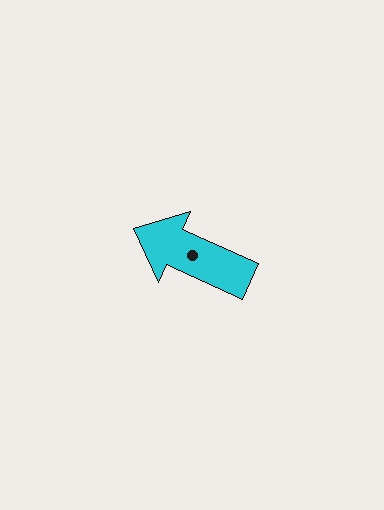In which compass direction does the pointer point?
Northwest.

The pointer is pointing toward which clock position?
Roughly 10 o'clock.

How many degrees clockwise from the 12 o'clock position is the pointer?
Approximately 294 degrees.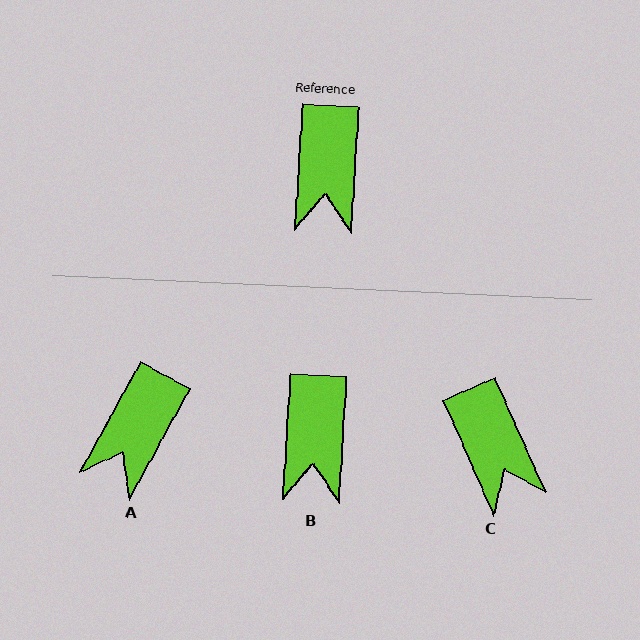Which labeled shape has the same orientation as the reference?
B.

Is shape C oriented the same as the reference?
No, it is off by about 27 degrees.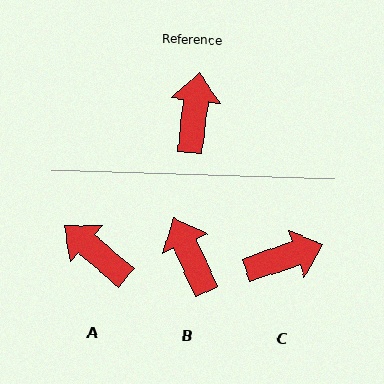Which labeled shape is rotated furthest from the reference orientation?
C, about 65 degrees away.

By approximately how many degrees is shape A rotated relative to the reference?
Approximately 55 degrees counter-clockwise.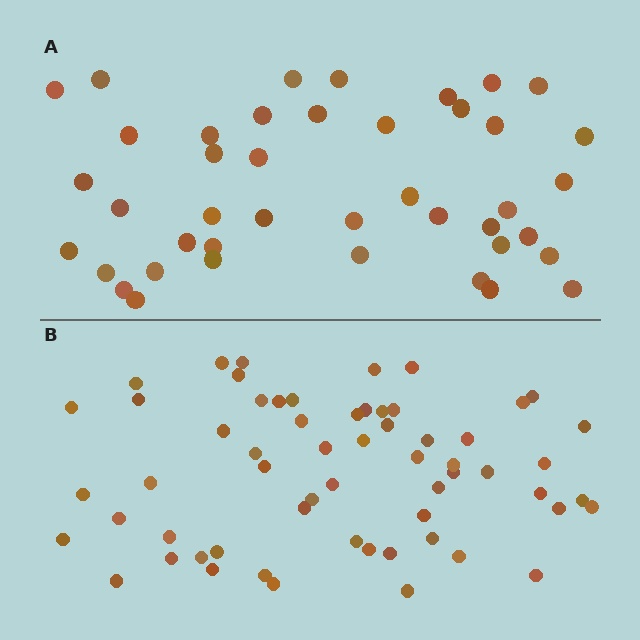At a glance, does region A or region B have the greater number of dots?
Region B (the bottom region) has more dots.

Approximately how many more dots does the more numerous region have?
Region B has approximately 20 more dots than region A.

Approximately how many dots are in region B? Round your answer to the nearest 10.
About 60 dots.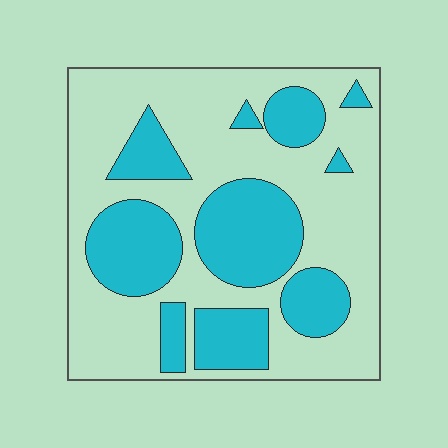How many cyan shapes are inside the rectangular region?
10.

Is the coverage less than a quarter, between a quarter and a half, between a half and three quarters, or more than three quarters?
Between a quarter and a half.